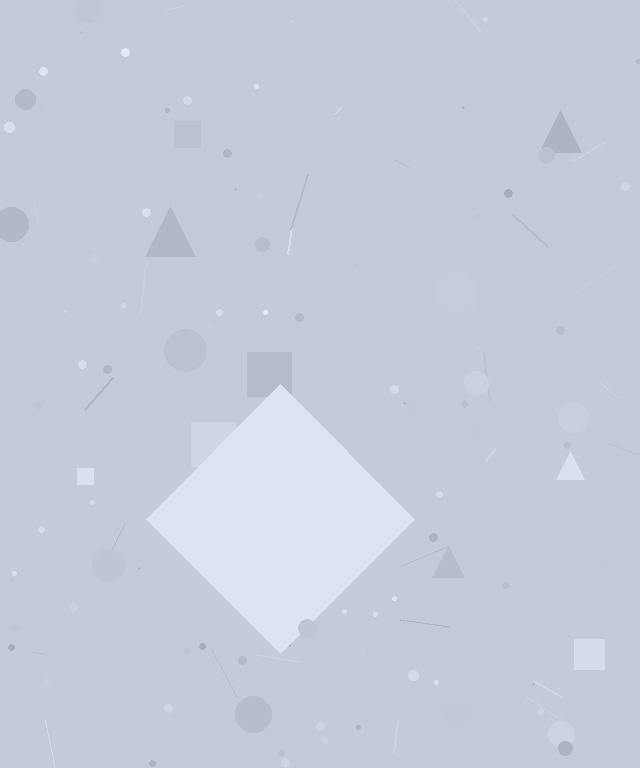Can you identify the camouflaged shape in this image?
The camouflaged shape is a diamond.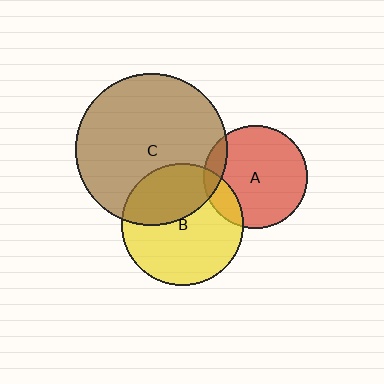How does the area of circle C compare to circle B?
Approximately 1.6 times.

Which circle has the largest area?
Circle C (brown).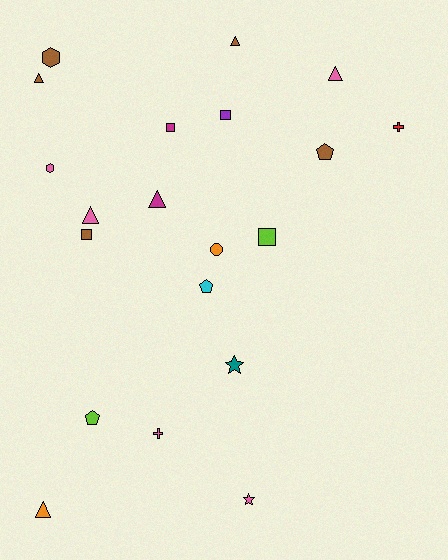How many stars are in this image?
There are 2 stars.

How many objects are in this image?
There are 20 objects.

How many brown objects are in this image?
There are 5 brown objects.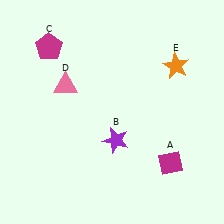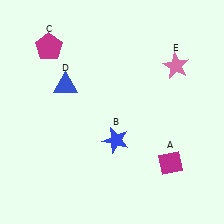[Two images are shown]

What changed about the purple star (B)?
In Image 1, B is purple. In Image 2, it changed to blue.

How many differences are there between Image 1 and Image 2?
There are 3 differences between the two images.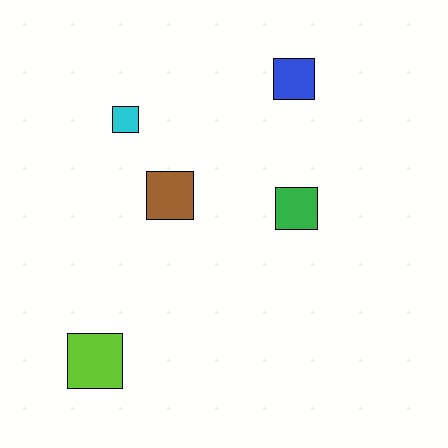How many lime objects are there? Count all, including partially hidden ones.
There is 1 lime object.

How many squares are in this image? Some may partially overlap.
There are 5 squares.